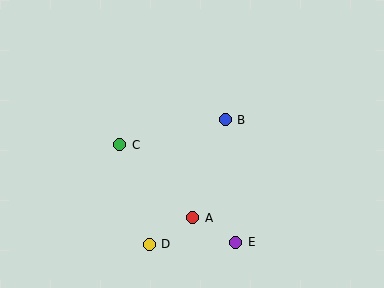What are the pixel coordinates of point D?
Point D is at (149, 244).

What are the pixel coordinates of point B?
Point B is at (225, 120).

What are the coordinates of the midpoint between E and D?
The midpoint between E and D is at (193, 243).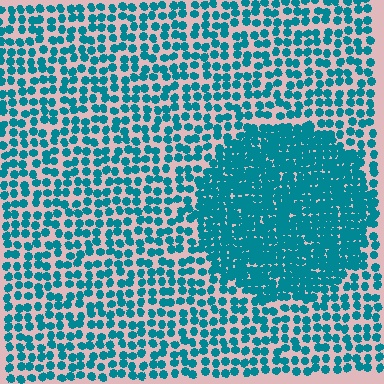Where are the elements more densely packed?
The elements are more densely packed inside the circle boundary.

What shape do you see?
I see a circle.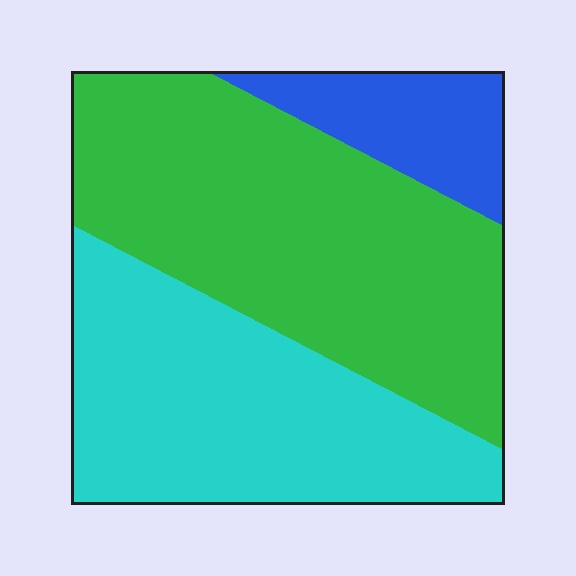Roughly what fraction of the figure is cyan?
Cyan covers around 40% of the figure.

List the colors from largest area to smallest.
From largest to smallest: green, cyan, blue.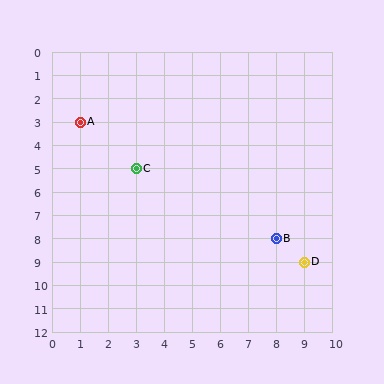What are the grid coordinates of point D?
Point D is at grid coordinates (9, 9).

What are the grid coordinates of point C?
Point C is at grid coordinates (3, 5).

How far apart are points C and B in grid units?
Points C and B are 5 columns and 3 rows apart (about 5.8 grid units diagonally).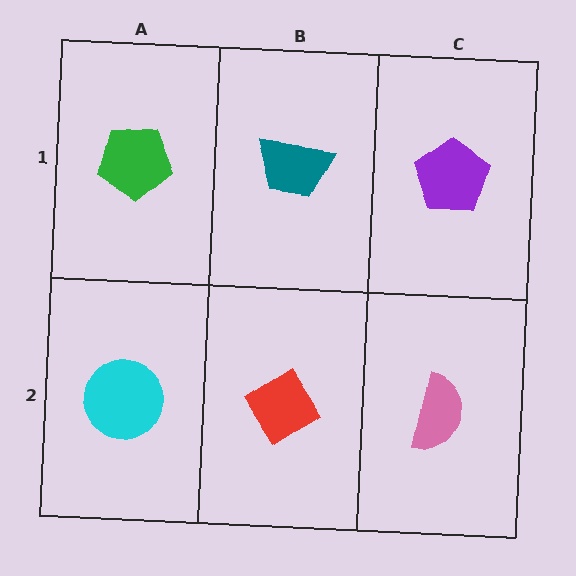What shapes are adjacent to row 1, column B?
A red diamond (row 2, column B), a green pentagon (row 1, column A), a purple pentagon (row 1, column C).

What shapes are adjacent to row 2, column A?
A green pentagon (row 1, column A), a red diamond (row 2, column B).